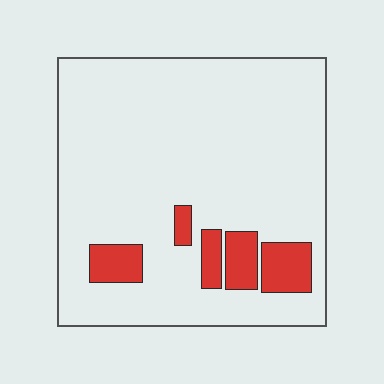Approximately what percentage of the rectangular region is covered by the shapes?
Approximately 10%.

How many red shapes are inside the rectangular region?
5.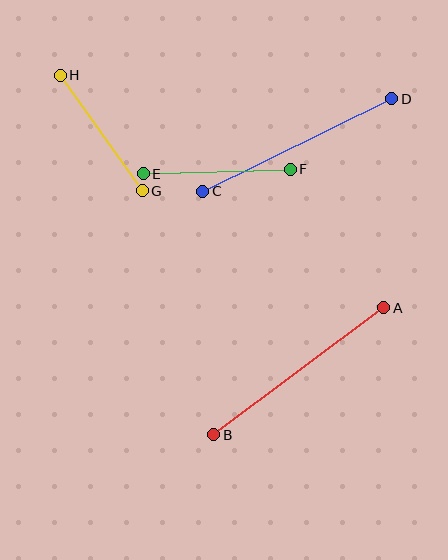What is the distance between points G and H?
The distance is approximately 142 pixels.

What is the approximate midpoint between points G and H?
The midpoint is at approximately (101, 133) pixels.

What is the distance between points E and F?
The distance is approximately 147 pixels.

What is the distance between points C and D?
The distance is approximately 210 pixels.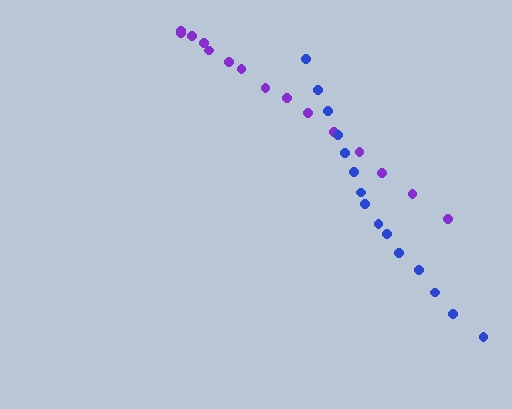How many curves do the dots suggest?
There are 2 distinct paths.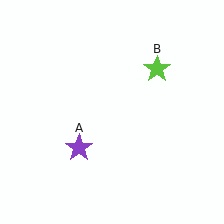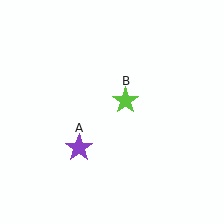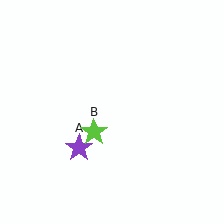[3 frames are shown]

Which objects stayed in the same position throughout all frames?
Purple star (object A) remained stationary.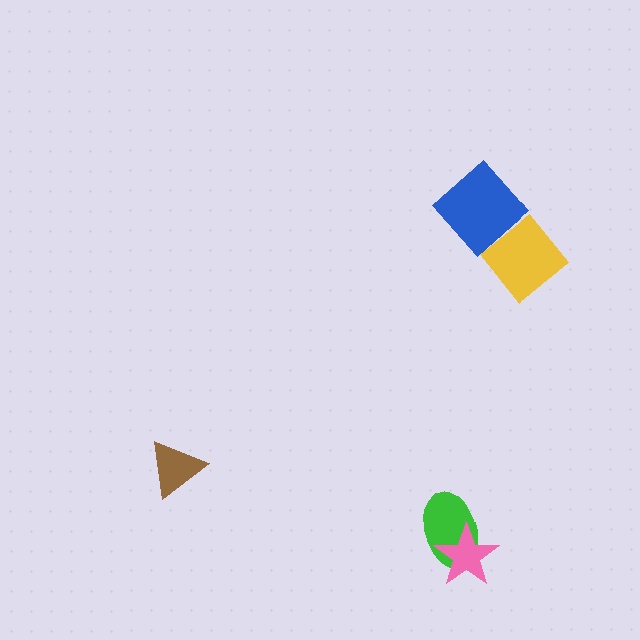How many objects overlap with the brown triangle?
0 objects overlap with the brown triangle.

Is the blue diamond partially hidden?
Yes, it is partially covered by another shape.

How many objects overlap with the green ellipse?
1 object overlaps with the green ellipse.